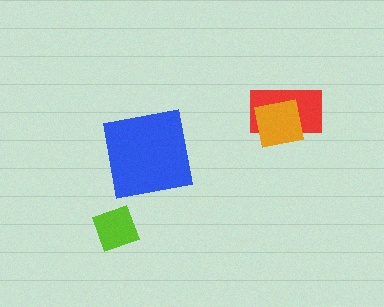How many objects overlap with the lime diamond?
0 objects overlap with the lime diamond.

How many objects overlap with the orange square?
1 object overlaps with the orange square.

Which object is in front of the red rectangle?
The orange square is in front of the red rectangle.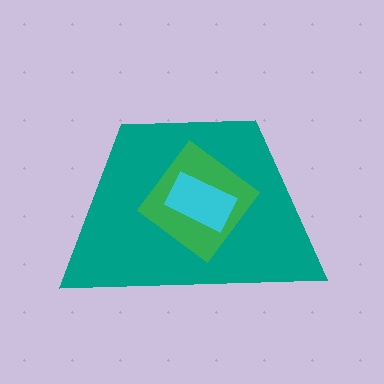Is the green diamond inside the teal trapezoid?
Yes.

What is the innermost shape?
The cyan rectangle.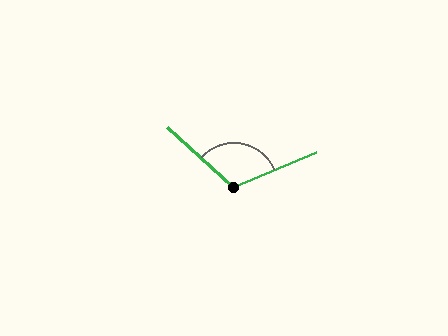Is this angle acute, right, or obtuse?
It is obtuse.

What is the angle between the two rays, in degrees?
Approximately 115 degrees.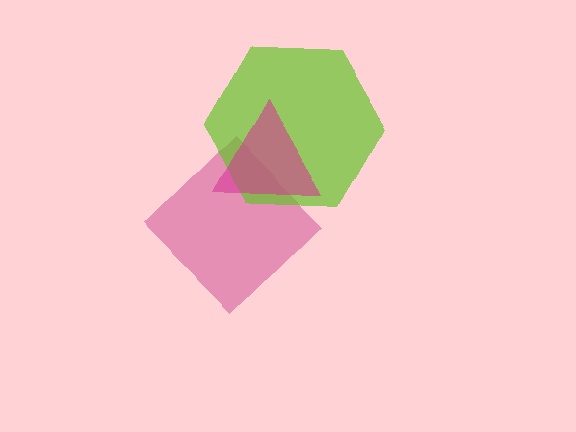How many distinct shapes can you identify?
There are 3 distinct shapes: a pink diamond, a lime hexagon, a magenta triangle.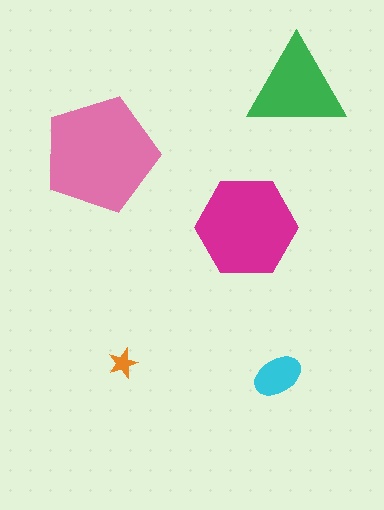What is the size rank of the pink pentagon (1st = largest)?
1st.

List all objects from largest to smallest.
The pink pentagon, the magenta hexagon, the green triangle, the cyan ellipse, the orange star.